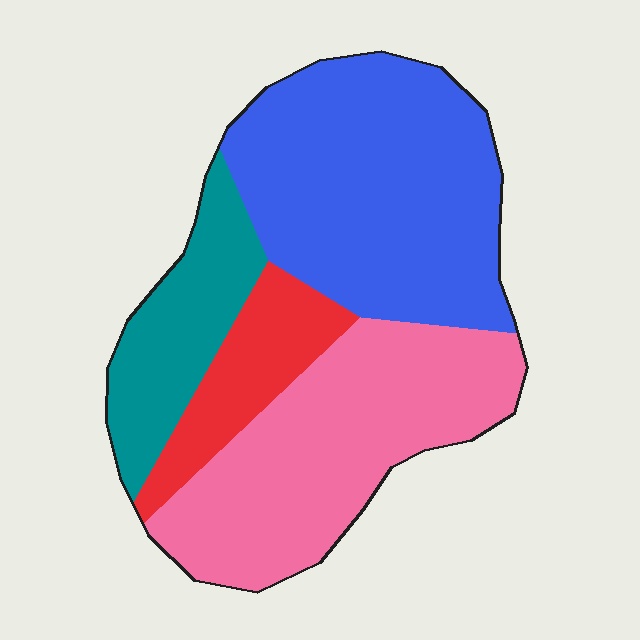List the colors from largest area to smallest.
From largest to smallest: blue, pink, teal, red.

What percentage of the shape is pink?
Pink takes up between a third and a half of the shape.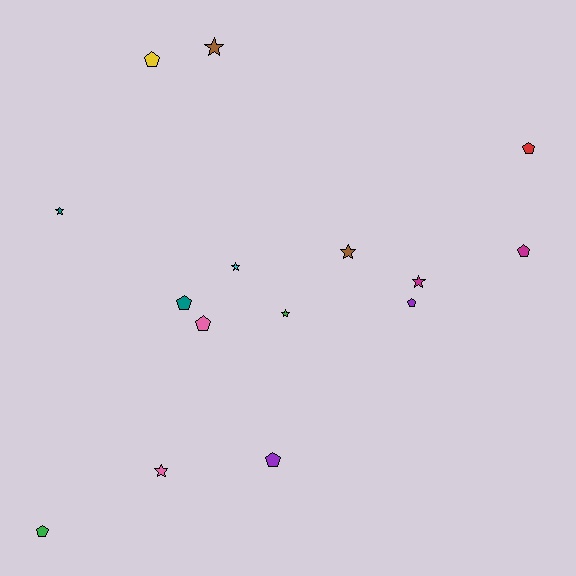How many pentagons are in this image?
There are 8 pentagons.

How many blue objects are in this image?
There are no blue objects.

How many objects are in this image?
There are 15 objects.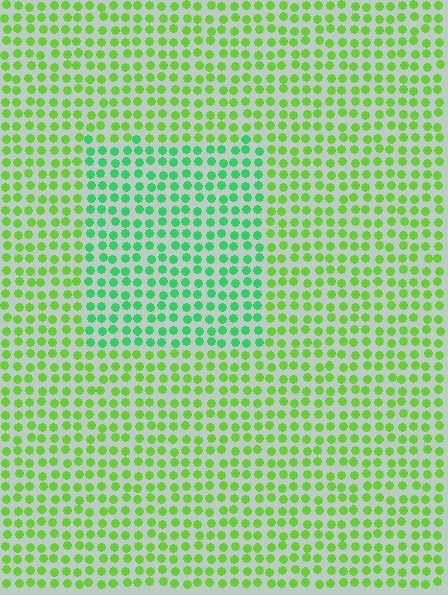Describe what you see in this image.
The image is filled with small lime elements in a uniform arrangement. A rectangle-shaped region is visible where the elements are tinted to a slightly different hue, forming a subtle color boundary.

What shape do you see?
I see a rectangle.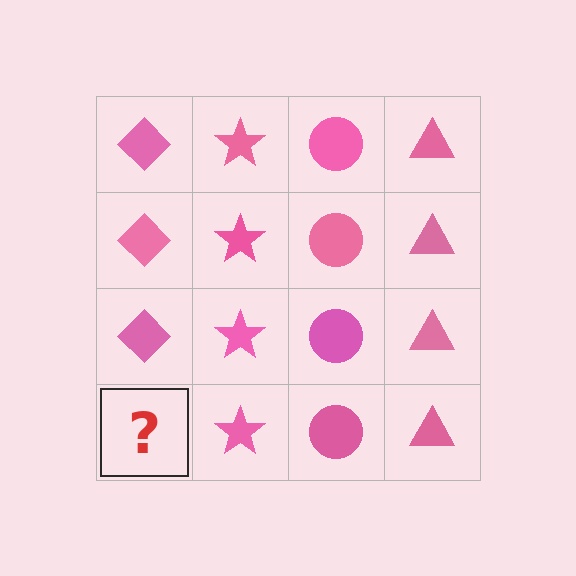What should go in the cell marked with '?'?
The missing cell should contain a pink diamond.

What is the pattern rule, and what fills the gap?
The rule is that each column has a consistent shape. The gap should be filled with a pink diamond.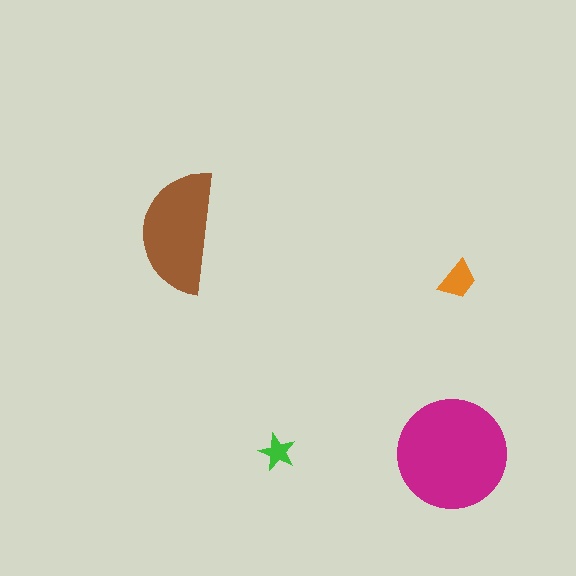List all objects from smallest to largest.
The green star, the orange trapezoid, the brown semicircle, the magenta circle.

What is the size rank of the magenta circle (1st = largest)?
1st.